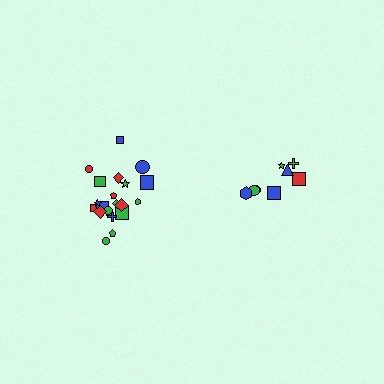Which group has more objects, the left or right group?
The left group.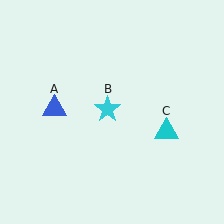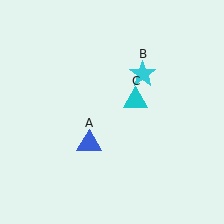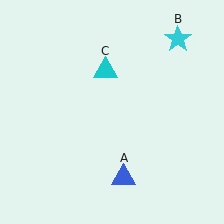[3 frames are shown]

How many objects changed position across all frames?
3 objects changed position: blue triangle (object A), cyan star (object B), cyan triangle (object C).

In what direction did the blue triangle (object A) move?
The blue triangle (object A) moved down and to the right.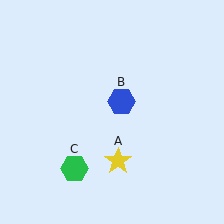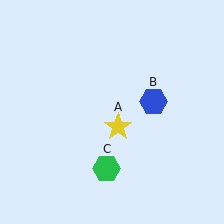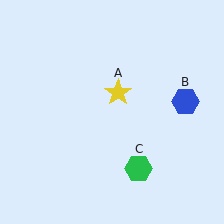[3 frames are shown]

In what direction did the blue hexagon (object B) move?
The blue hexagon (object B) moved right.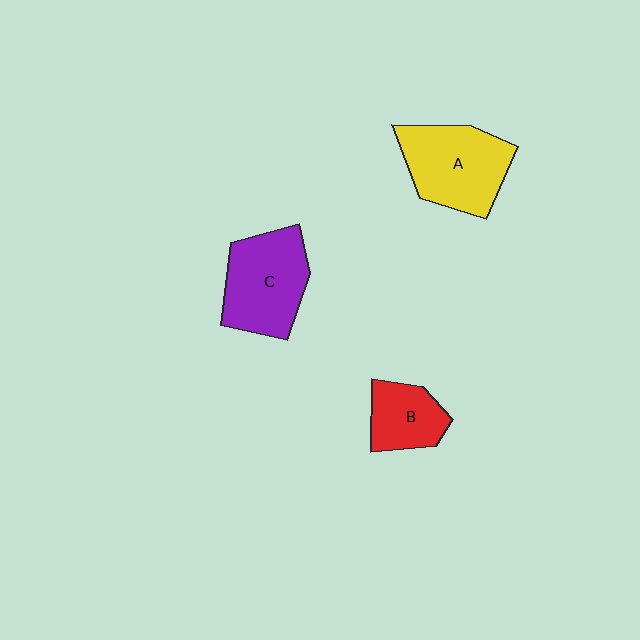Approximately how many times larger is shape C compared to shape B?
Approximately 1.7 times.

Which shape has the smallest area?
Shape B (red).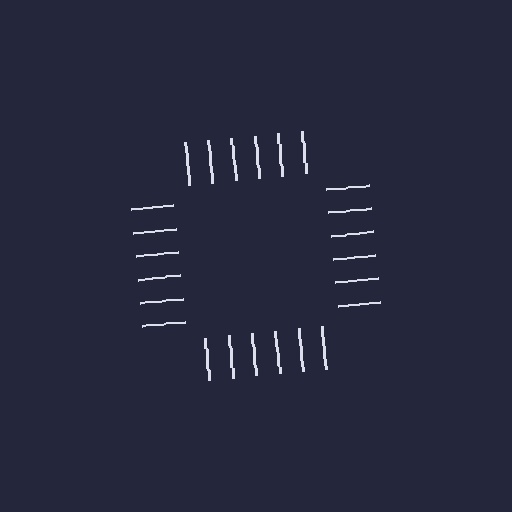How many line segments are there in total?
24 — 6 along each of the 4 edges.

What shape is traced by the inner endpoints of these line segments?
An illusory square — the line segments terminate on its edges but no continuous stroke is drawn.